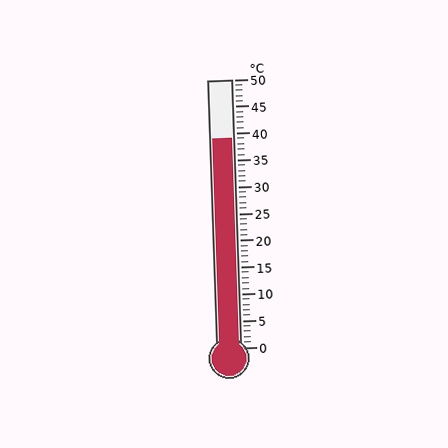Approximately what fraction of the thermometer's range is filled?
The thermometer is filled to approximately 80% of its range.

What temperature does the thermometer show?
The thermometer shows approximately 39°C.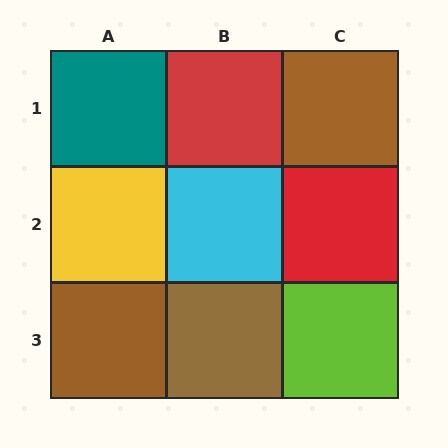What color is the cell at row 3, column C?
Lime.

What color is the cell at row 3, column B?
Brown.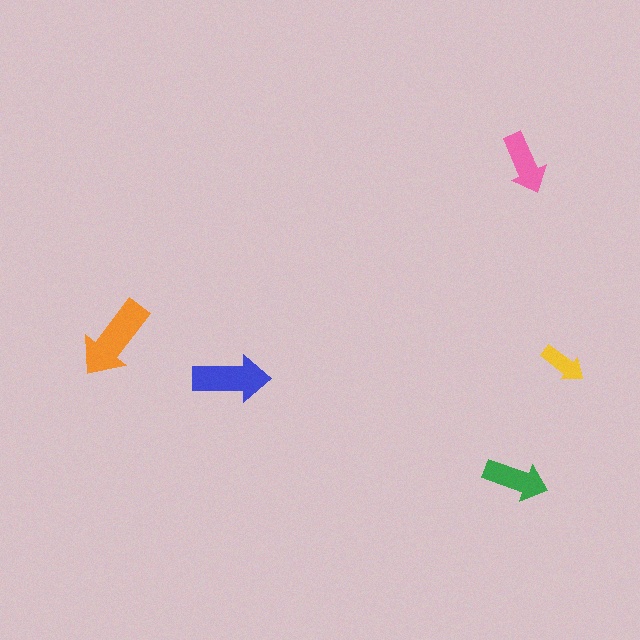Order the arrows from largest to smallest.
the orange one, the blue one, the green one, the pink one, the yellow one.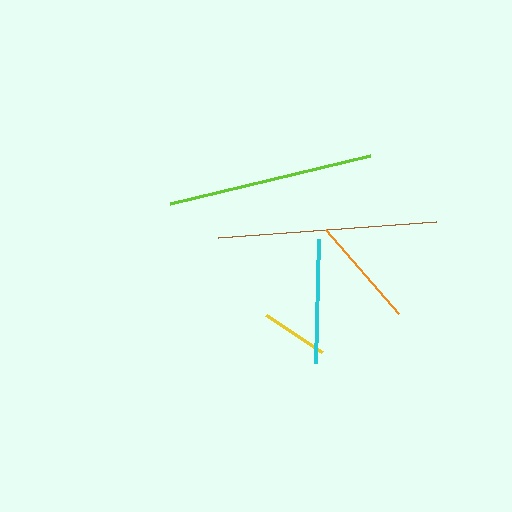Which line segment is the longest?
The brown line is the longest at approximately 219 pixels.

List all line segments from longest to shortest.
From longest to shortest: brown, lime, cyan, orange, yellow.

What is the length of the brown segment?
The brown segment is approximately 219 pixels long.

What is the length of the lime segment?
The lime segment is approximately 205 pixels long.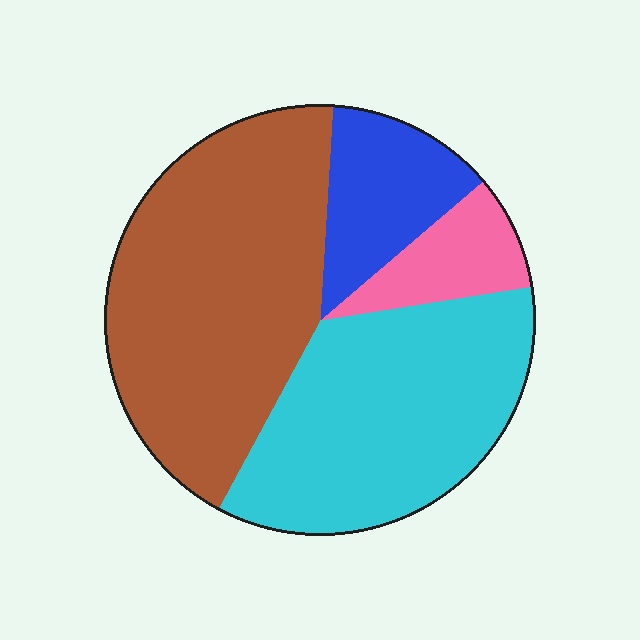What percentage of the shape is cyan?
Cyan covers 35% of the shape.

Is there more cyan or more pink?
Cyan.